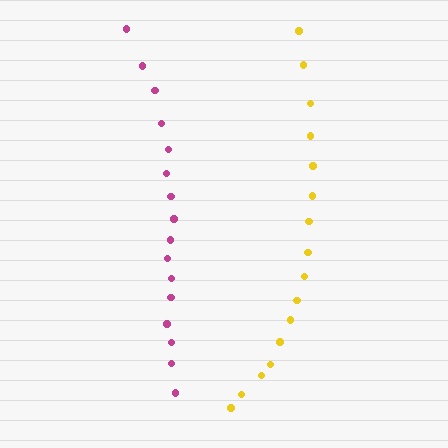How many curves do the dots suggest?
There are 2 distinct paths.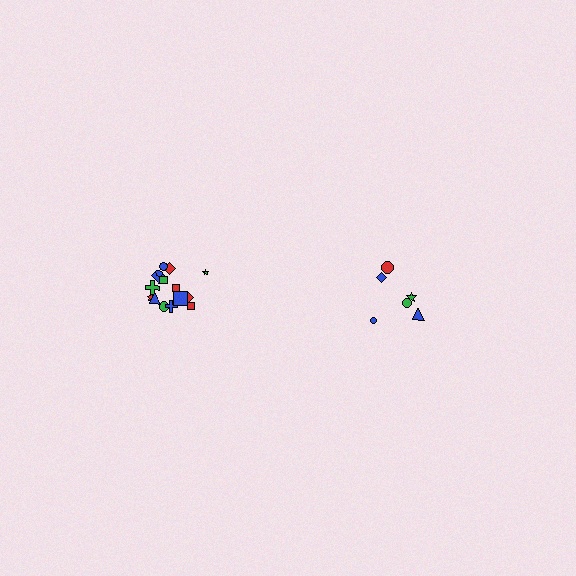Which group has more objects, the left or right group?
The left group.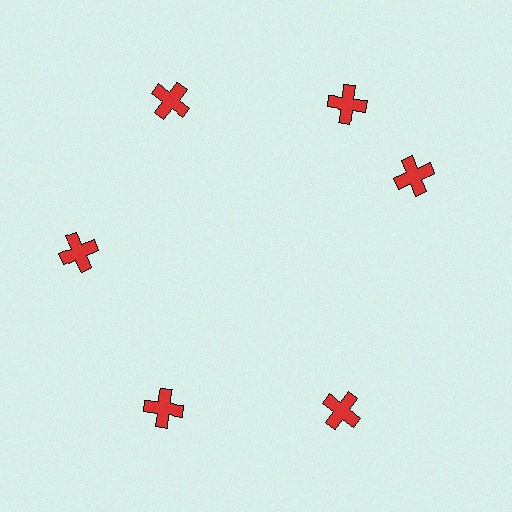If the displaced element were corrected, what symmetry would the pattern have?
It would have 6-fold rotational symmetry — the pattern would map onto itself every 60 degrees.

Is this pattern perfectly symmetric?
No. The 6 red crosses are arranged in a ring, but one element near the 3 o'clock position is rotated out of alignment along the ring, breaking the 6-fold rotational symmetry.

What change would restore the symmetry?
The symmetry would be restored by rotating it back into even spacing with its neighbors so that all 6 crosses sit at equal angles and equal distance from the center.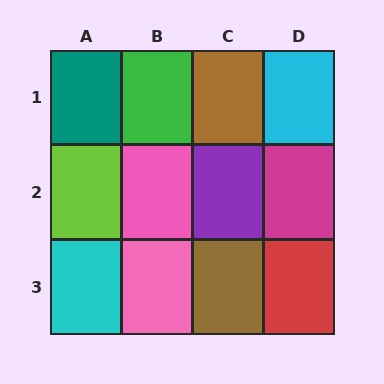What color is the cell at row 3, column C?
Brown.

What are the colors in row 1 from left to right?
Teal, green, brown, cyan.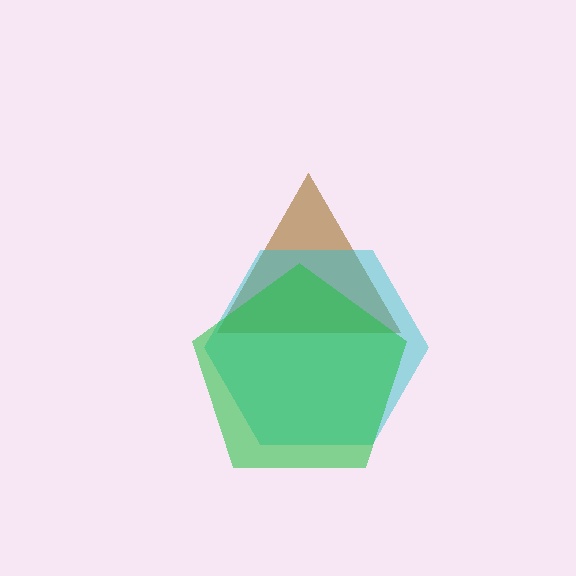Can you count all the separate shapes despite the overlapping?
Yes, there are 3 separate shapes.